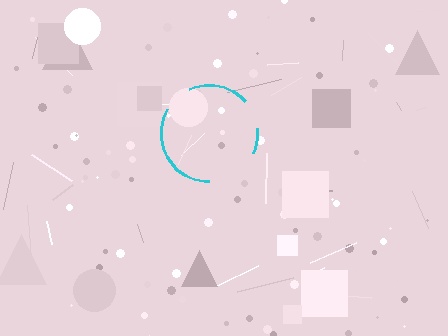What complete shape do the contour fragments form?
The contour fragments form a circle.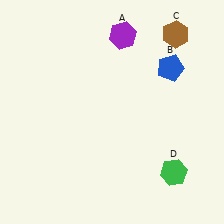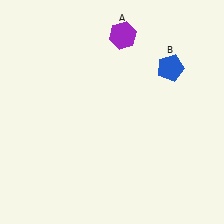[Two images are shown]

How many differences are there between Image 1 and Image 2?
There are 2 differences between the two images.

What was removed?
The brown hexagon (C), the green hexagon (D) were removed in Image 2.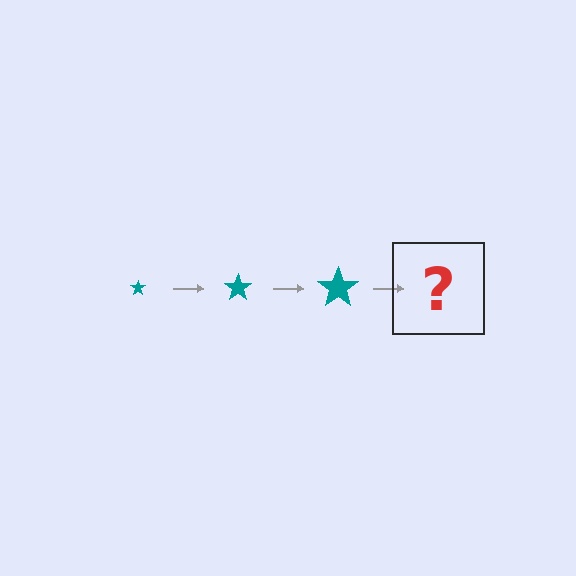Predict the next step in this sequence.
The next step is a teal star, larger than the previous one.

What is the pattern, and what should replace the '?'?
The pattern is that the star gets progressively larger each step. The '?' should be a teal star, larger than the previous one.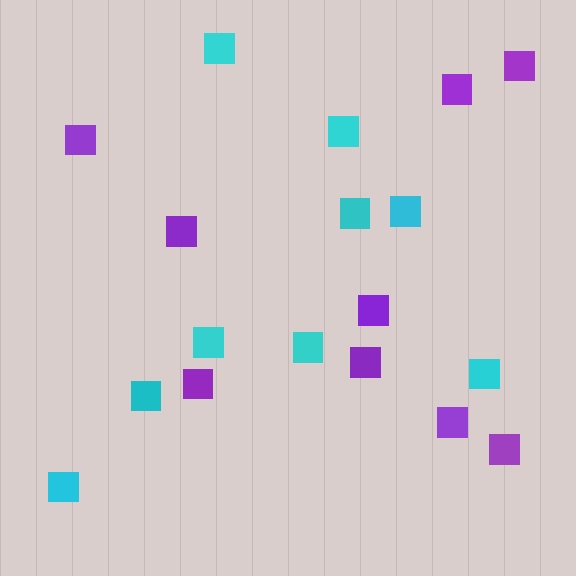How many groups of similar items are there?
There are 2 groups: one group of purple squares (9) and one group of cyan squares (9).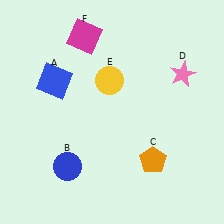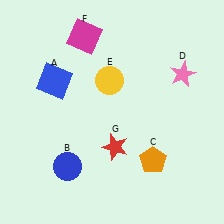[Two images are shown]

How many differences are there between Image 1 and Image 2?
There is 1 difference between the two images.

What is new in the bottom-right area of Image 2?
A red star (G) was added in the bottom-right area of Image 2.